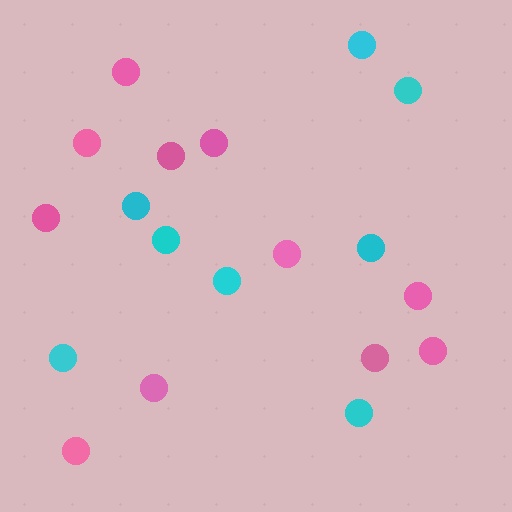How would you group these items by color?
There are 2 groups: one group of cyan circles (8) and one group of pink circles (11).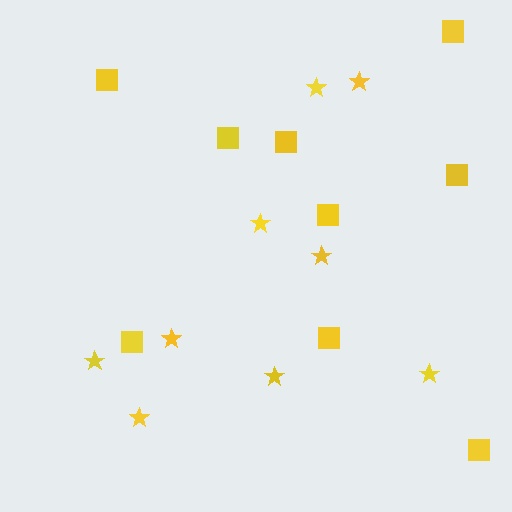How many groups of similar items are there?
There are 2 groups: one group of squares (9) and one group of stars (9).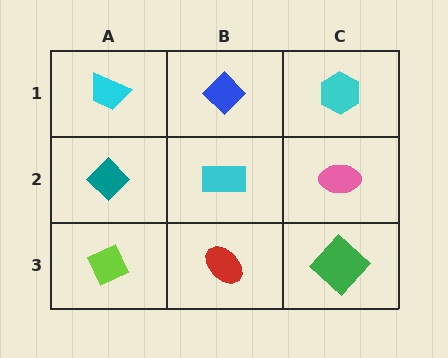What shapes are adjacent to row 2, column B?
A blue diamond (row 1, column B), a red ellipse (row 3, column B), a teal diamond (row 2, column A), a pink ellipse (row 2, column C).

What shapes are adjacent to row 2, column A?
A cyan trapezoid (row 1, column A), a lime diamond (row 3, column A), a cyan rectangle (row 2, column B).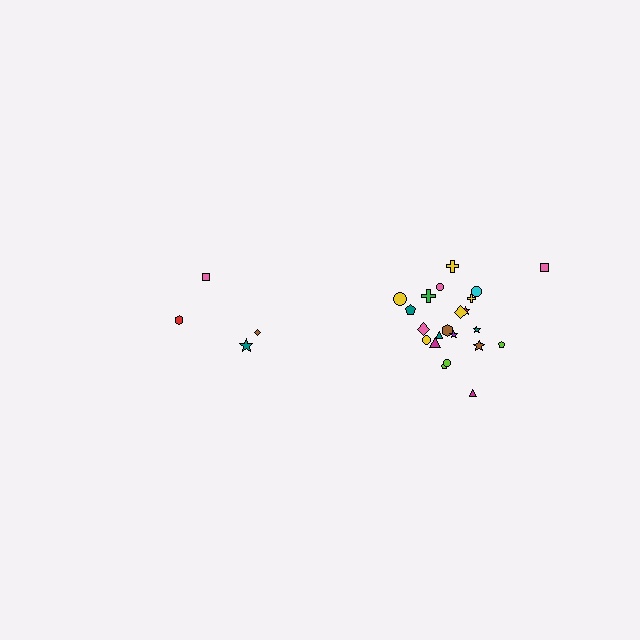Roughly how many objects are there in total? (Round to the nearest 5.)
Roughly 25 objects in total.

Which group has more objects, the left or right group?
The right group.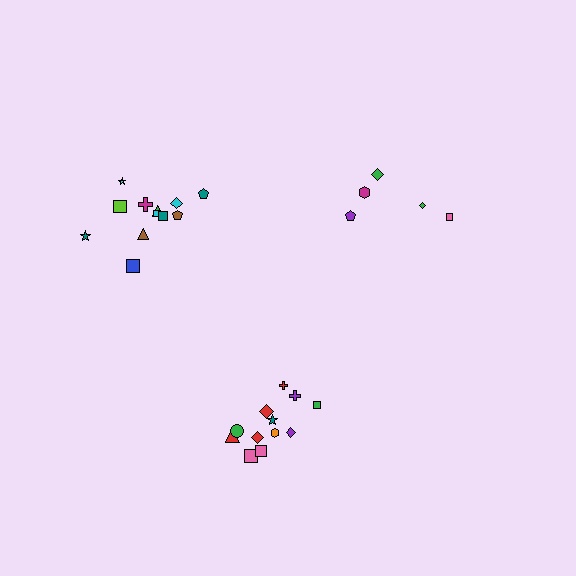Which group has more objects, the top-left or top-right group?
The top-left group.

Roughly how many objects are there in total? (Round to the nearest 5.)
Roughly 30 objects in total.